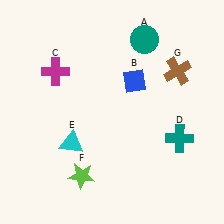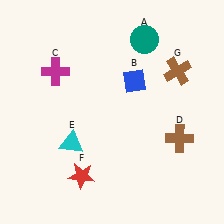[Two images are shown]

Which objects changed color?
D changed from teal to brown. F changed from lime to red.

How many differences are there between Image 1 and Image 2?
There are 2 differences between the two images.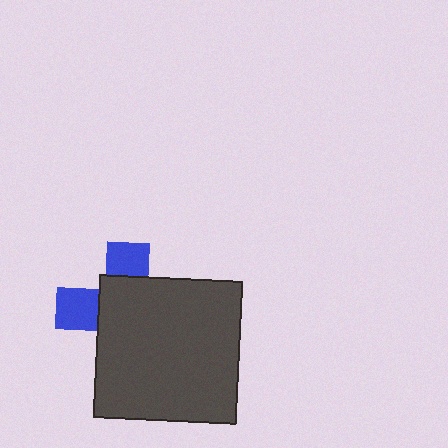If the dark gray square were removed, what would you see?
You would see the complete blue cross.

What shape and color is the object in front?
The object in front is a dark gray square.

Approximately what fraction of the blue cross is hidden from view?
Roughly 69% of the blue cross is hidden behind the dark gray square.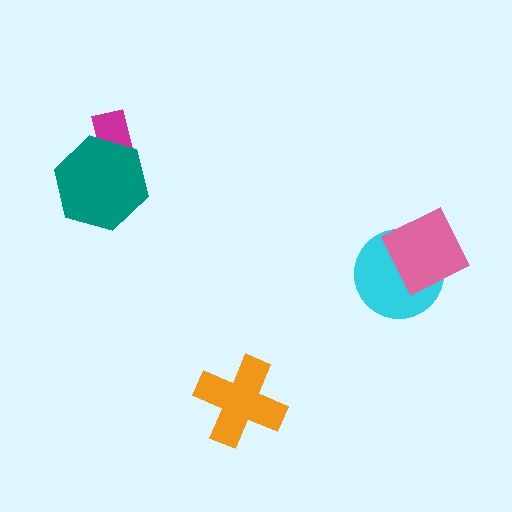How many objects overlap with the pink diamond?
1 object overlaps with the pink diamond.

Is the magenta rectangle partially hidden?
Yes, it is partially covered by another shape.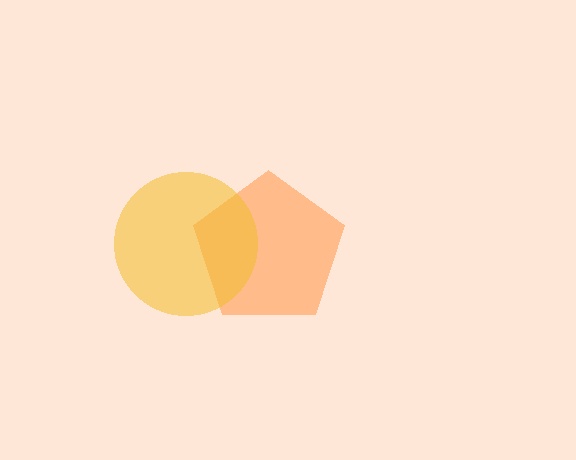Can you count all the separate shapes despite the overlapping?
Yes, there are 2 separate shapes.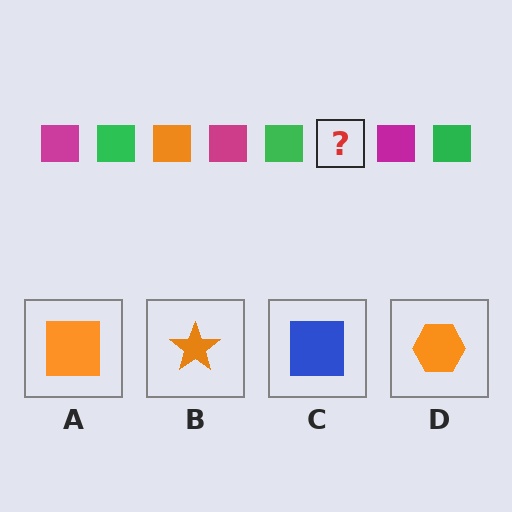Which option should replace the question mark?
Option A.